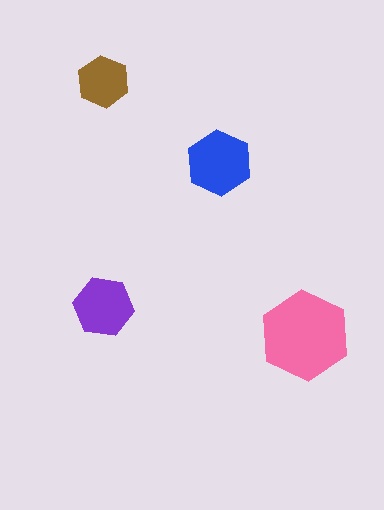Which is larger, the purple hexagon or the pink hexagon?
The pink one.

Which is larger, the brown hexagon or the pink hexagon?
The pink one.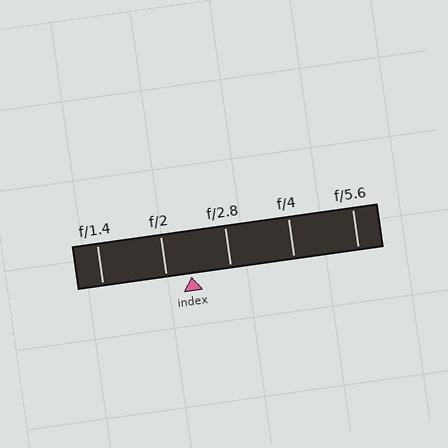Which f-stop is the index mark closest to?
The index mark is closest to f/2.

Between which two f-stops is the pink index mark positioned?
The index mark is between f/2 and f/2.8.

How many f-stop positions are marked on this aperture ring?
There are 5 f-stop positions marked.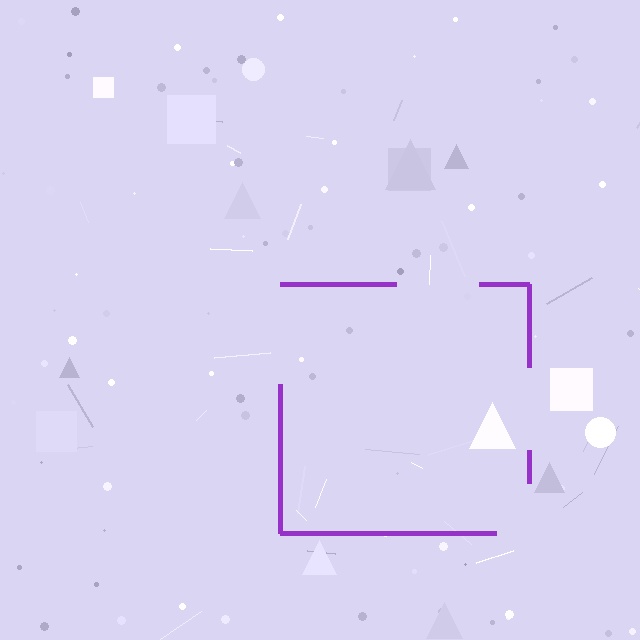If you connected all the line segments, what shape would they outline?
They would outline a square.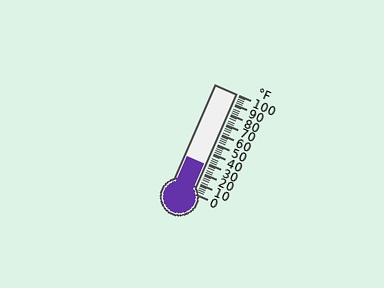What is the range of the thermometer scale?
The thermometer scale ranges from 0°F to 100°F.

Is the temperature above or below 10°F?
The temperature is above 10°F.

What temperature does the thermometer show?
The thermometer shows approximately 28°F.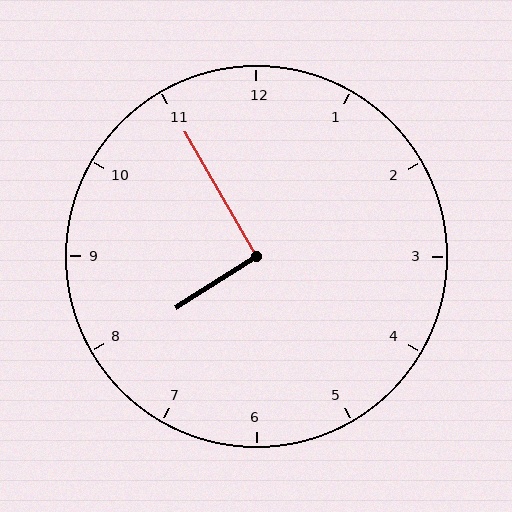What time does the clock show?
7:55.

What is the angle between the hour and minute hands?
Approximately 92 degrees.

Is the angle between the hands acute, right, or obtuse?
It is right.